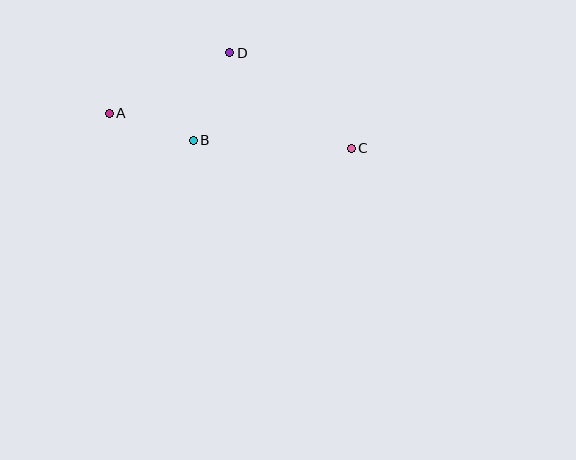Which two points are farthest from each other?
Points A and C are farthest from each other.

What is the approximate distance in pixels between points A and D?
The distance between A and D is approximately 135 pixels.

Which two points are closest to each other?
Points A and B are closest to each other.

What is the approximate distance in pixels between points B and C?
The distance between B and C is approximately 158 pixels.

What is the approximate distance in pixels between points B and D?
The distance between B and D is approximately 95 pixels.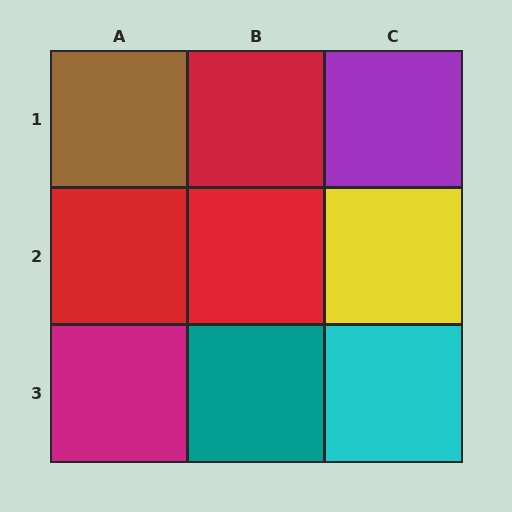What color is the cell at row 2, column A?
Red.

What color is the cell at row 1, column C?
Purple.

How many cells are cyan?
1 cell is cyan.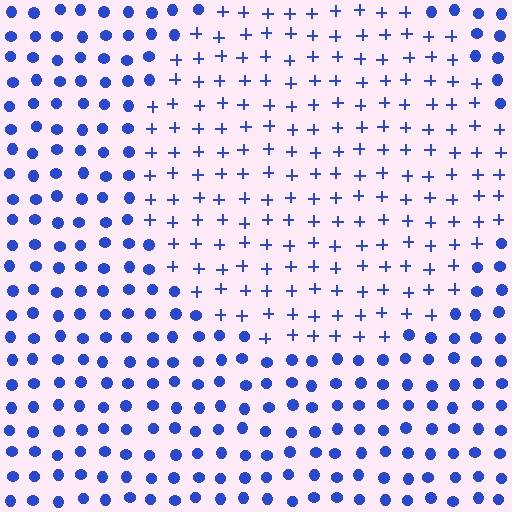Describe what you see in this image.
The image is filled with small blue elements arranged in a uniform grid. A circle-shaped region contains plus signs, while the surrounding area contains circles. The boundary is defined purely by the change in element shape.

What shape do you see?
I see a circle.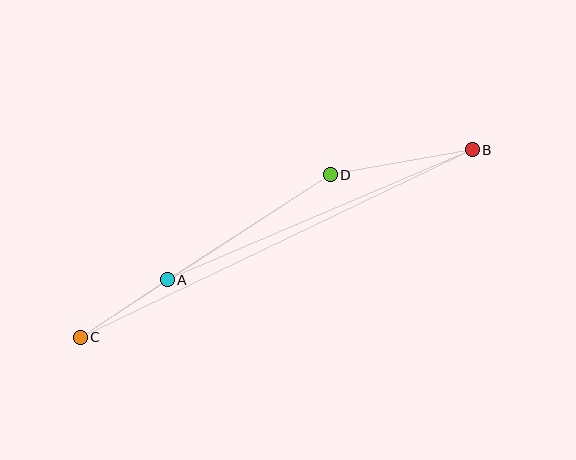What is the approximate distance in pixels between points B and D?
The distance between B and D is approximately 144 pixels.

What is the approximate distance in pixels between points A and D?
The distance between A and D is approximately 194 pixels.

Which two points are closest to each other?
Points A and C are closest to each other.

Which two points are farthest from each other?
Points B and C are farthest from each other.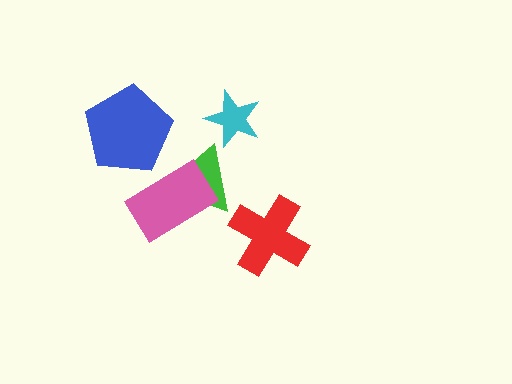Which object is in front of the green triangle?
The pink rectangle is in front of the green triangle.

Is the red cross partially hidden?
No, no other shape covers it.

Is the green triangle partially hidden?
Yes, it is partially covered by another shape.